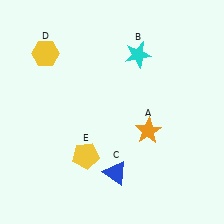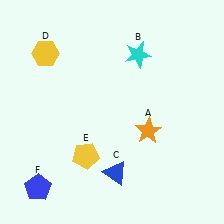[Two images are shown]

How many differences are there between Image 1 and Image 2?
There is 1 difference between the two images.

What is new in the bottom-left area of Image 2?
A blue pentagon (F) was added in the bottom-left area of Image 2.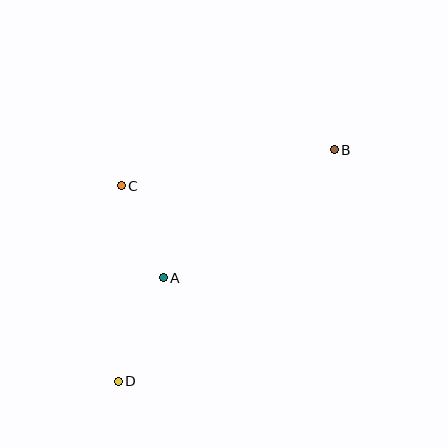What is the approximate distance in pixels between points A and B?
The distance between A and B is approximately 214 pixels.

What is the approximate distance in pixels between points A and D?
The distance between A and D is approximately 113 pixels.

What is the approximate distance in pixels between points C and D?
The distance between C and D is approximately 196 pixels.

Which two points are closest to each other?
Points A and C are closest to each other.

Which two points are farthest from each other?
Points B and D are farthest from each other.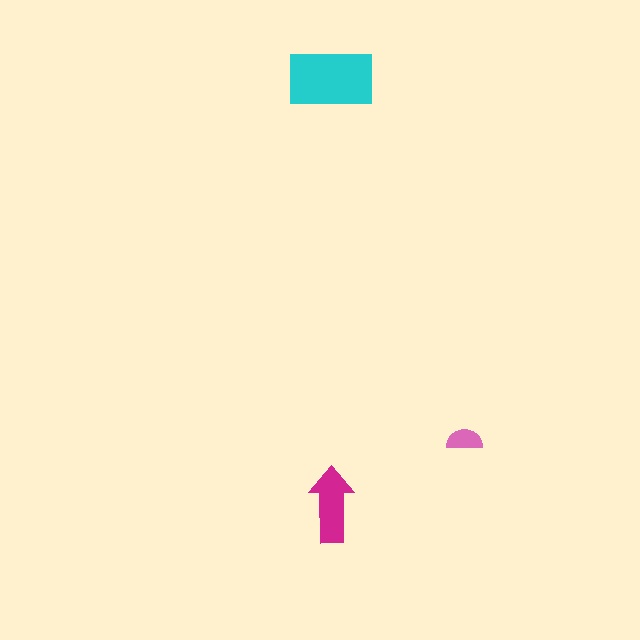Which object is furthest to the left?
The cyan rectangle is leftmost.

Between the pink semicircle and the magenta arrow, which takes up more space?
The magenta arrow.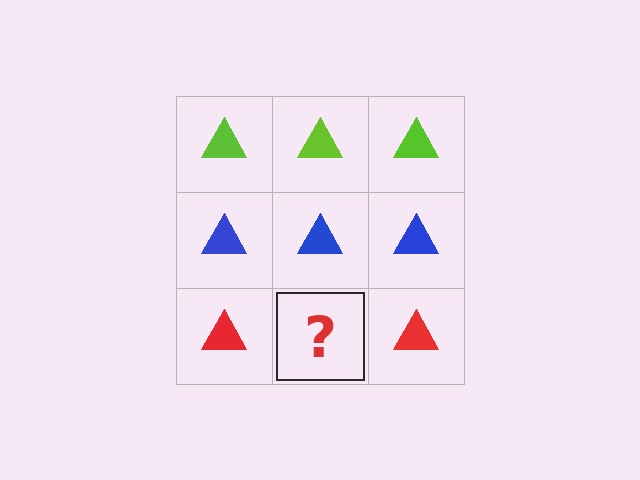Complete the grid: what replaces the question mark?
The question mark should be replaced with a red triangle.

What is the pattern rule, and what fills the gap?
The rule is that each row has a consistent color. The gap should be filled with a red triangle.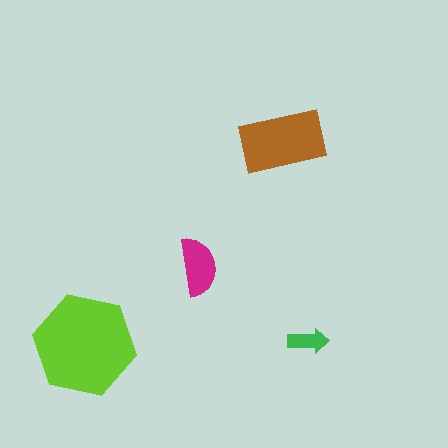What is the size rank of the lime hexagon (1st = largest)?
1st.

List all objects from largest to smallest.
The lime hexagon, the brown rectangle, the magenta semicircle, the green arrow.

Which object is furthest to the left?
The lime hexagon is leftmost.